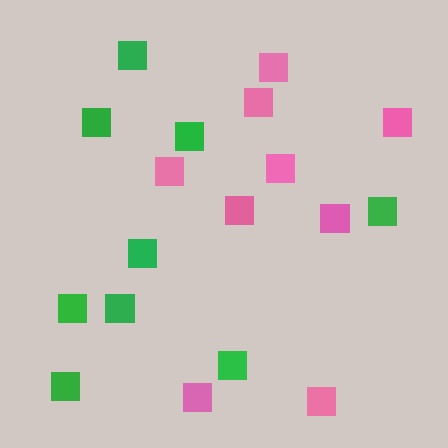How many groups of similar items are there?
There are 2 groups: one group of green squares (9) and one group of pink squares (9).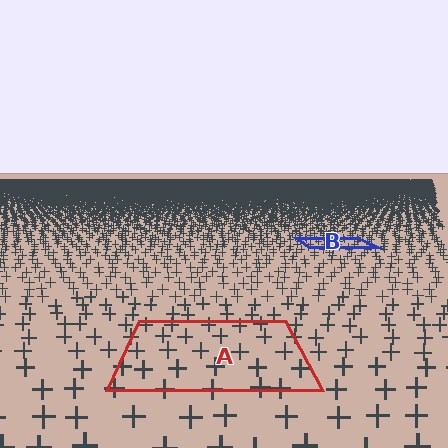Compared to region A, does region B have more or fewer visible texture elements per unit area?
Region B has more texture elements per unit area — they are packed more densely because it is farther away.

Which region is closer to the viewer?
Region A is closer. The texture elements there are larger and more spread out.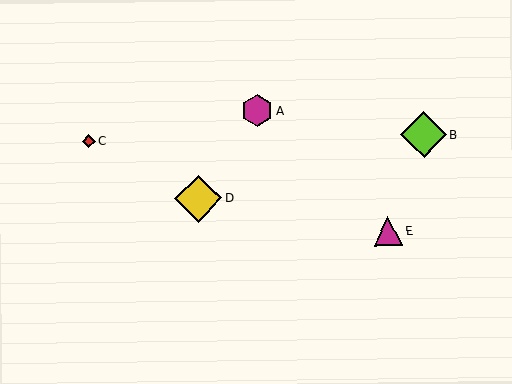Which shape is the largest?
The yellow diamond (labeled D) is the largest.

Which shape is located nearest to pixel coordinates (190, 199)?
The yellow diamond (labeled D) at (198, 199) is nearest to that location.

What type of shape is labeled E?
Shape E is a magenta triangle.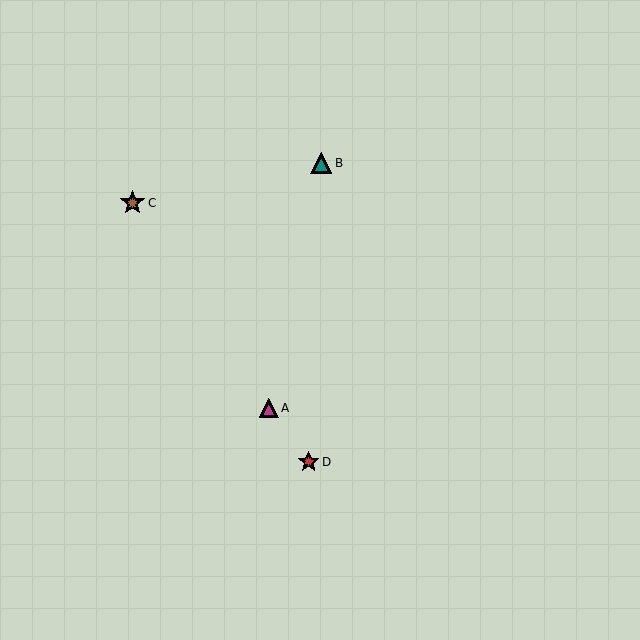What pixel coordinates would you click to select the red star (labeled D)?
Click at (309, 462) to select the red star D.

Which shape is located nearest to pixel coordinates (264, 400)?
The magenta triangle (labeled A) at (269, 408) is nearest to that location.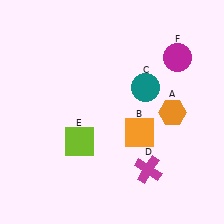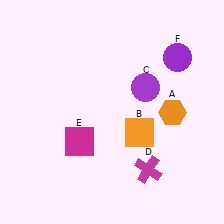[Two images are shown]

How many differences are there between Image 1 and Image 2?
There are 3 differences between the two images.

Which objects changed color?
C changed from teal to purple. E changed from lime to magenta. F changed from magenta to purple.